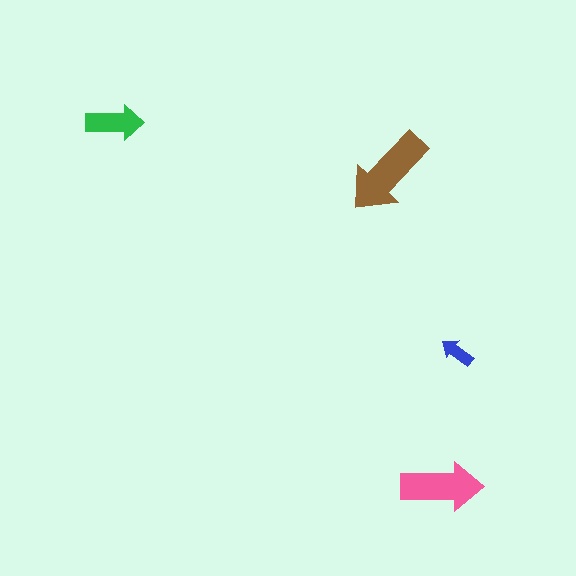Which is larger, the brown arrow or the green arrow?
The brown one.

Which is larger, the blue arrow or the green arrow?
The green one.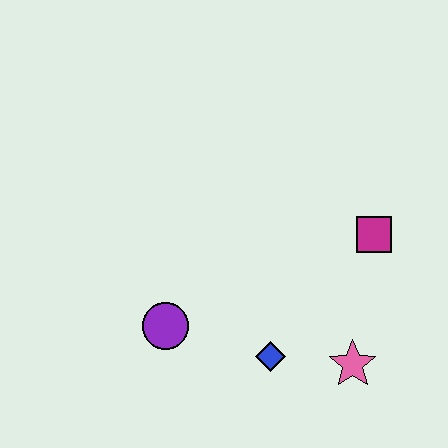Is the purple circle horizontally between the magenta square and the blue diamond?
No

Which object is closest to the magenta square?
The pink star is closest to the magenta square.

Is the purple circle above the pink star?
Yes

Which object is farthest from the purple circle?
The magenta square is farthest from the purple circle.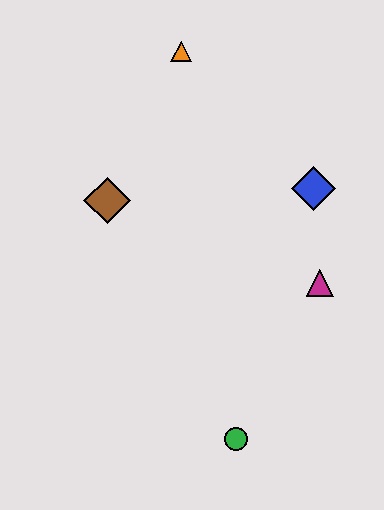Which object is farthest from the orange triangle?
The green circle is farthest from the orange triangle.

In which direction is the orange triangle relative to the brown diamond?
The orange triangle is above the brown diamond.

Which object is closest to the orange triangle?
The brown diamond is closest to the orange triangle.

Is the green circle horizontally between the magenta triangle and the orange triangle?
Yes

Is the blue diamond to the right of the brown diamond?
Yes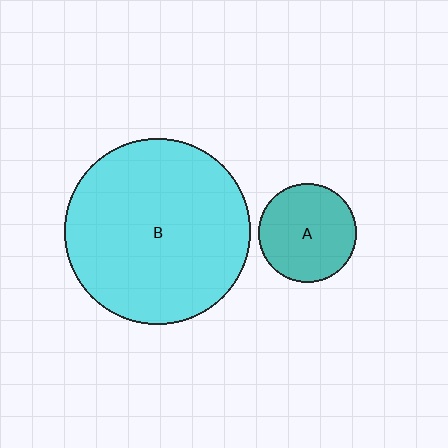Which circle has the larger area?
Circle B (cyan).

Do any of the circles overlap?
No, none of the circles overlap.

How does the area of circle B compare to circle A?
Approximately 3.5 times.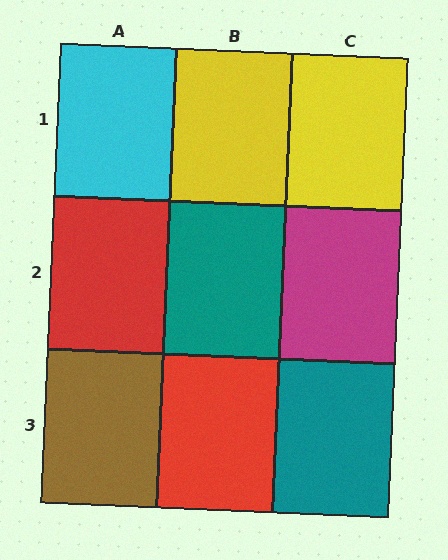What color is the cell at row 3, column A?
Brown.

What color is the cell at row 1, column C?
Yellow.